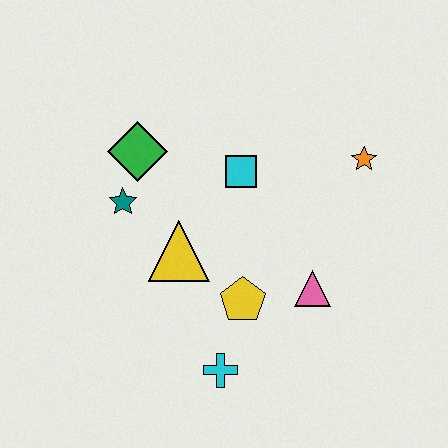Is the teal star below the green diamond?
Yes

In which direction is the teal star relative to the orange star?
The teal star is to the left of the orange star.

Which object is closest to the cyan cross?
The yellow pentagon is closest to the cyan cross.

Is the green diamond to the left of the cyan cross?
Yes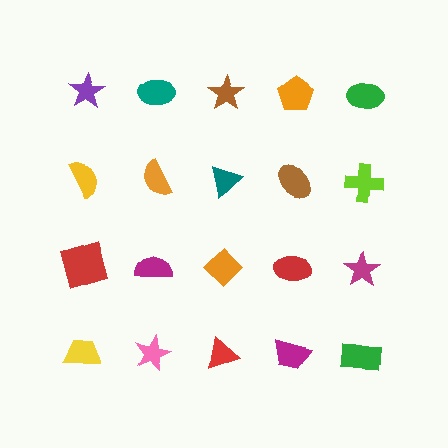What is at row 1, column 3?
A brown star.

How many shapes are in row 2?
5 shapes.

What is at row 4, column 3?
A red triangle.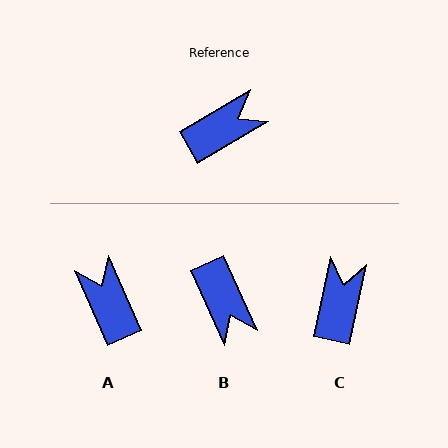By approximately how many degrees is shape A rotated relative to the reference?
Approximately 84 degrees counter-clockwise.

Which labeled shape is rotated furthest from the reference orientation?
B, about 96 degrees away.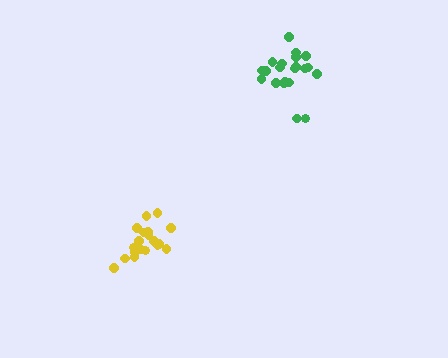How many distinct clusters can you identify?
There are 2 distinct clusters.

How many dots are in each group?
Group 1: 21 dots, Group 2: 19 dots (40 total).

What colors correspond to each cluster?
The clusters are colored: green, yellow.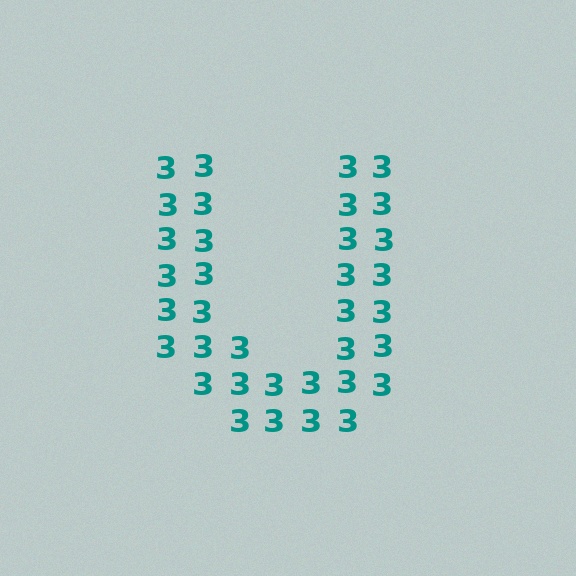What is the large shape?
The large shape is the letter U.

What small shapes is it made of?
It is made of small digit 3's.